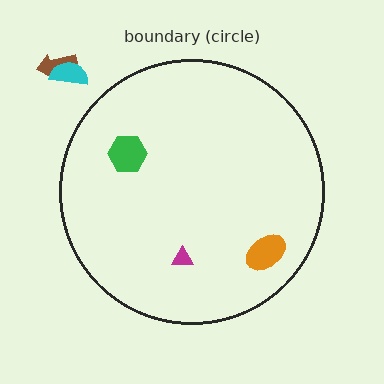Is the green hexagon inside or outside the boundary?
Inside.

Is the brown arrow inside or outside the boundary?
Outside.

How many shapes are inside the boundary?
3 inside, 2 outside.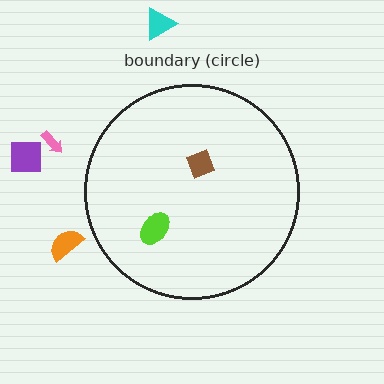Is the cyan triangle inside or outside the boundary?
Outside.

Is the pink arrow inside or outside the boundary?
Outside.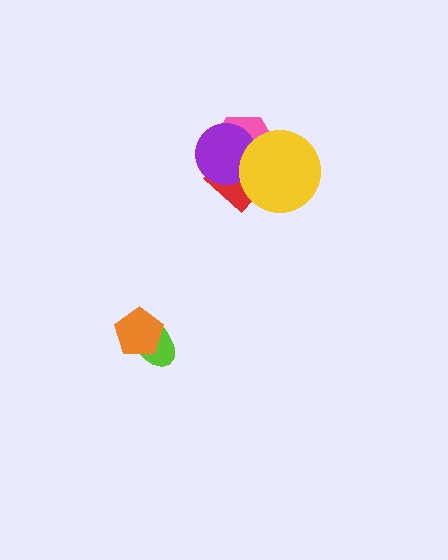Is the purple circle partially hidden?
Yes, it is partially covered by another shape.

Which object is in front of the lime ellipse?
The orange pentagon is in front of the lime ellipse.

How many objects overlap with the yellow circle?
3 objects overlap with the yellow circle.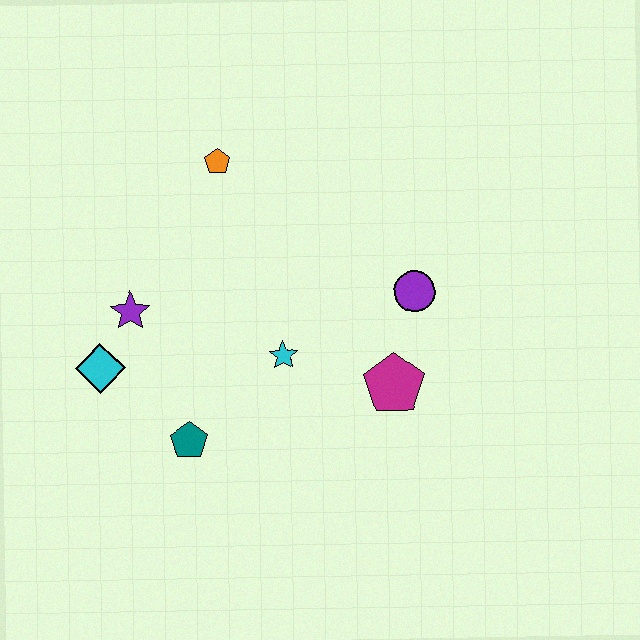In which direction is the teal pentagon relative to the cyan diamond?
The teal pentagon is to the right of the cyan diamond.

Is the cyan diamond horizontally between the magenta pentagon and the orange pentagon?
No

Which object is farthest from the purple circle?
The cyan diamond is farthest from the purple circle.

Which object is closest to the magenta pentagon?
The purple circle is closest to the magenta pentagon.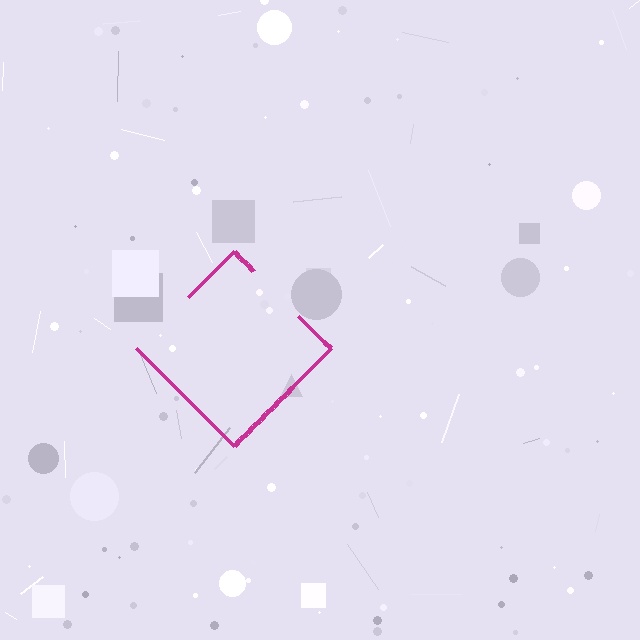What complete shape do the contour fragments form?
The contour fragments form a diamond.